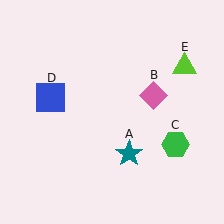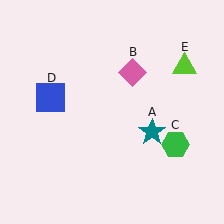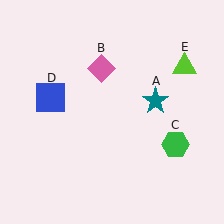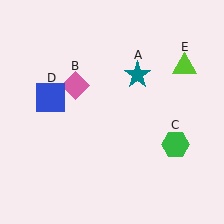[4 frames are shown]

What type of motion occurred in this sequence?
The teal star (object A), pink diamond (object B) rotated counterclockwise around the center of the scene.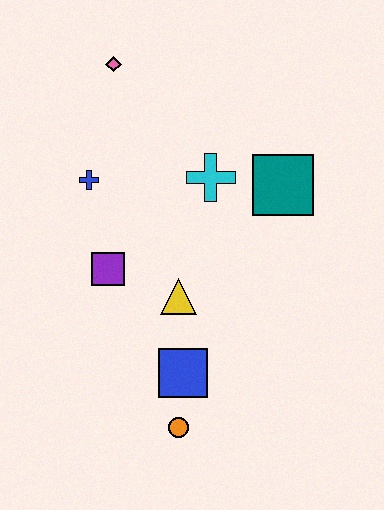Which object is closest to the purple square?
The yellow triangle is closest to the purple square.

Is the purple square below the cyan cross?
Yes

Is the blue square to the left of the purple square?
No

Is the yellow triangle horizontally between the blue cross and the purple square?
No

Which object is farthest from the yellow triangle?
The pink diamond is farthest from the yellow triangle.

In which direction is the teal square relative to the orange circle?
The teal square is above the orange circle.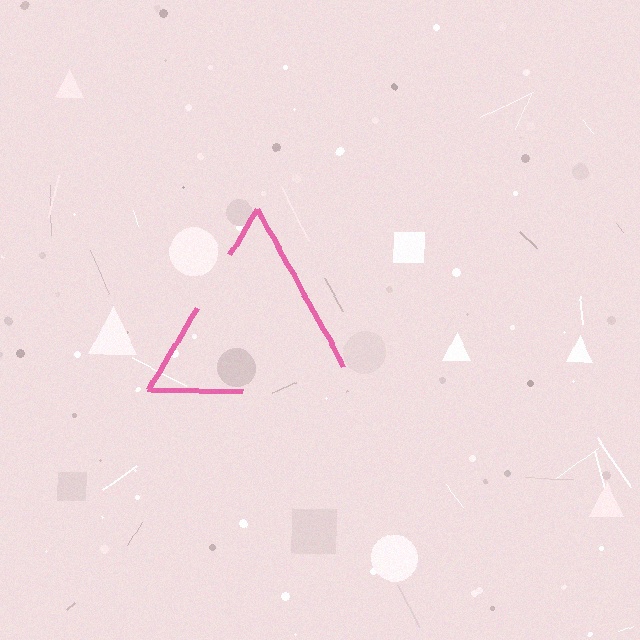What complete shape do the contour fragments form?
The contour fragments form a triangle.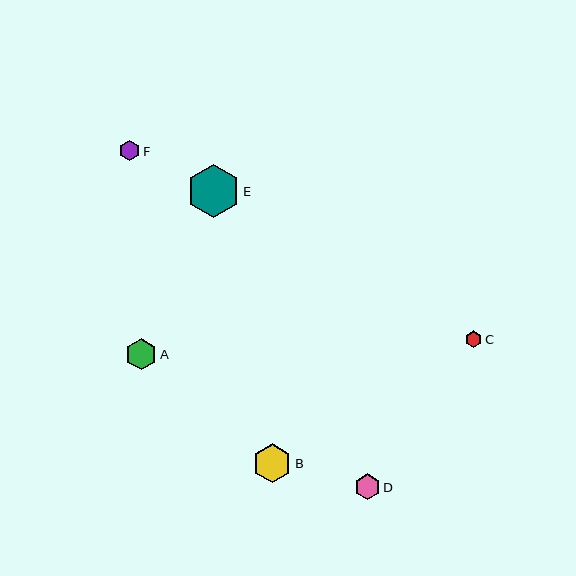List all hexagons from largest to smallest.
From largest to smallest: E, B, A, D, F, C.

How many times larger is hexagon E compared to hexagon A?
Hexagon E is approximately 1.7 times the size of hexagon A.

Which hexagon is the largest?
Hexagon E is the largest with a size of approximately 53 pixels.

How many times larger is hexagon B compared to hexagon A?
Hexagon B is approximately 1.3 times the size of hexagon A.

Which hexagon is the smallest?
Hexagon C is the smallest with a size of approximately 17 pixels.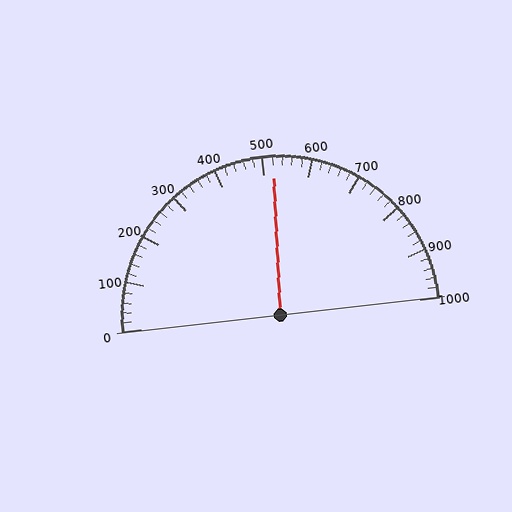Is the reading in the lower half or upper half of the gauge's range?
The reading is in the upper half of the range (0 to 1000).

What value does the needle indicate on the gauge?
The needle indicates approximately 520.